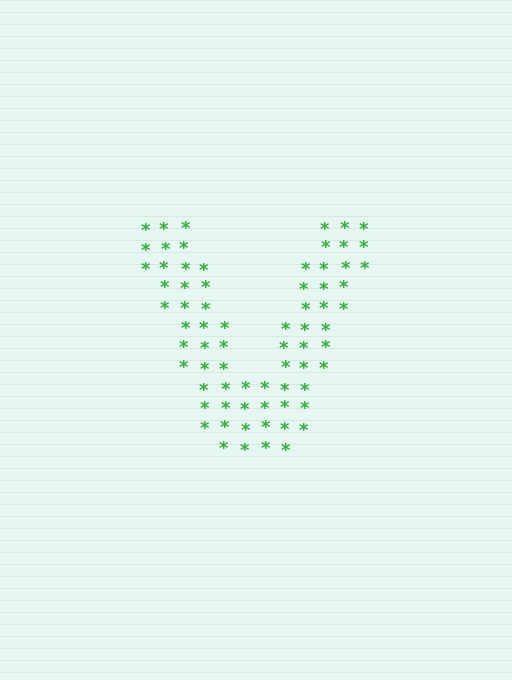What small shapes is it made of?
It is made of small asterisks.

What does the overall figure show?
The overall figure shows the letter V.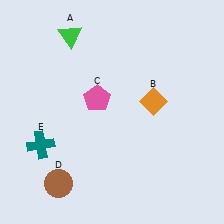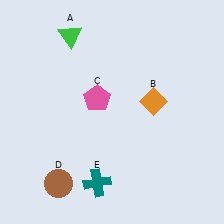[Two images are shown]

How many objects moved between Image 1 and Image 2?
1 object moved between the two images.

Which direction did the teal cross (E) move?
The teal cross (E) moved right.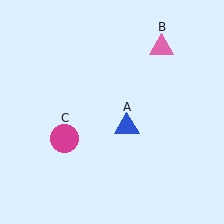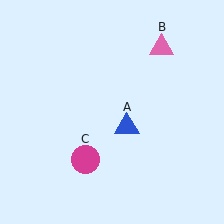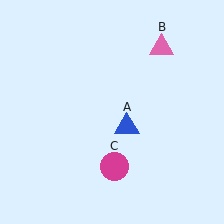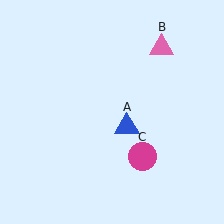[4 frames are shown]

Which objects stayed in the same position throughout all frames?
Blue triangle (object A) and pink triangle (object B) remained stationary.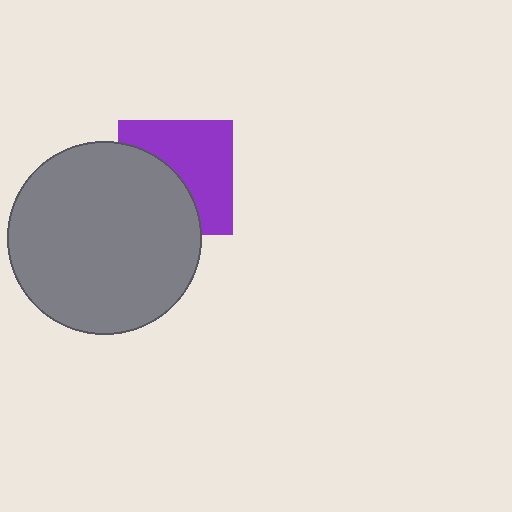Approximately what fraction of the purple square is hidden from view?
Roughly 44% of the purple square is hidden behind the gray circle.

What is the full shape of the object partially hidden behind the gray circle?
The partially hidden object is a purple square.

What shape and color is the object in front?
The object in front is a gray circle.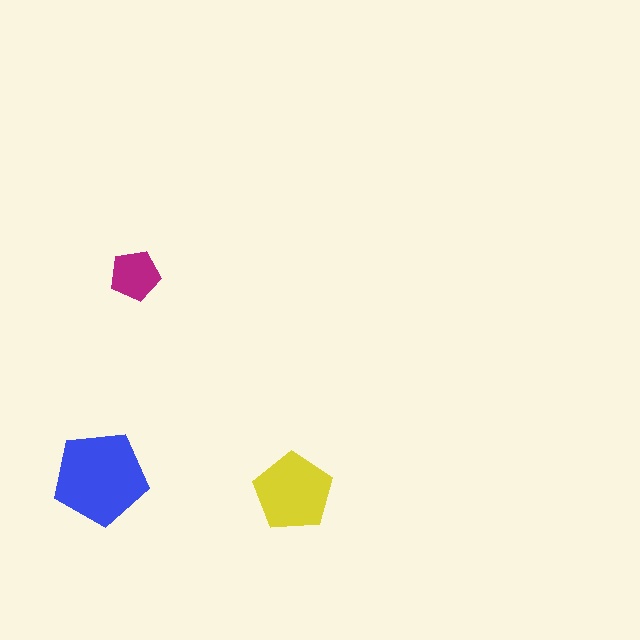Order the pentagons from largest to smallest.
the blue one, the yellow one, the magenta one.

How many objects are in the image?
There are 3 objects in the image.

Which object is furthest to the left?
The blue pentagon is leftmost.